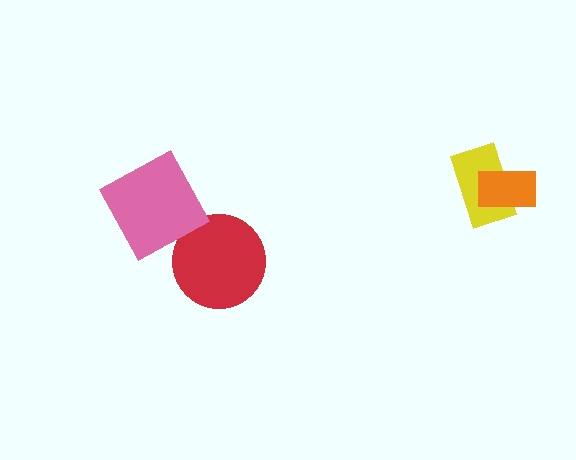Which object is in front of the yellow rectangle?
The orange rectangle is in front of the yellow rectangle.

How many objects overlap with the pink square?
0 objects overlap with the pink square.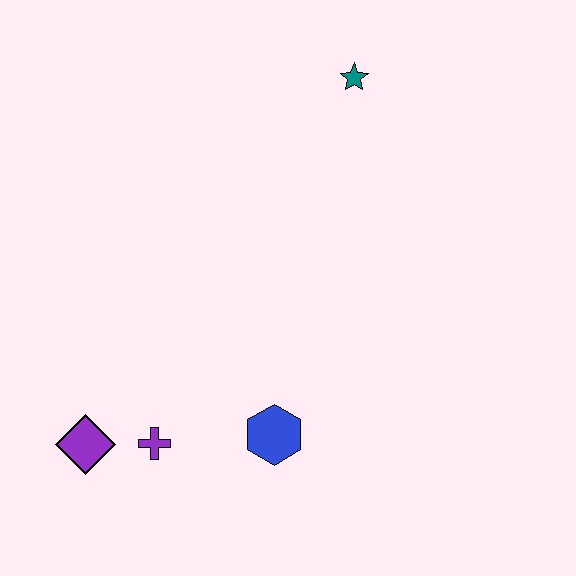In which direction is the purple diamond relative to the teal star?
The purple diamond is below the teal star.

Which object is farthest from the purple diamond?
The teal star is farthest from the purple diamond.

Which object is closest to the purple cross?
The purple diamond is closest to the purple cross.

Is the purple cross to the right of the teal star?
No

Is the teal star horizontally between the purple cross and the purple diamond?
No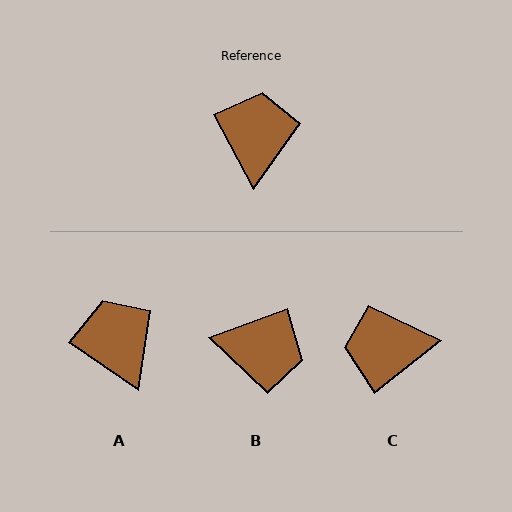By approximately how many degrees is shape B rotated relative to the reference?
Approximately 98 degrees clockwise.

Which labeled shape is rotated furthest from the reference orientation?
C, about 99 degrees away.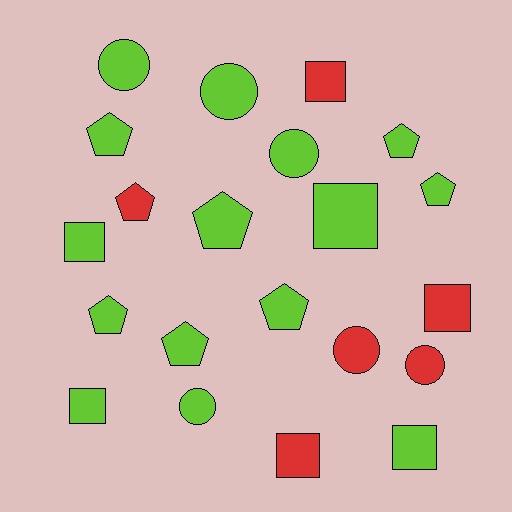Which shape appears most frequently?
Pentagon, with 8 objects.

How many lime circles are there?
There are 4 lime circles.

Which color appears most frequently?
Lime, with 15 objects.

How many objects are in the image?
There are 21 objects.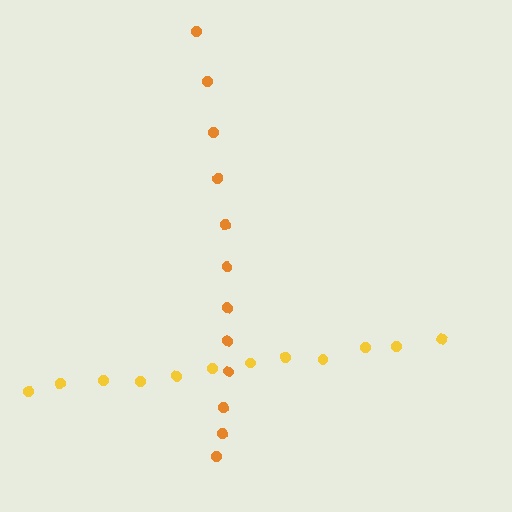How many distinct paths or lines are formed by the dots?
There are 2 distinct paths.